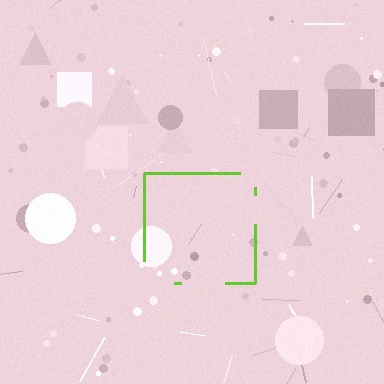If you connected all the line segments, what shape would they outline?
They would outline a square.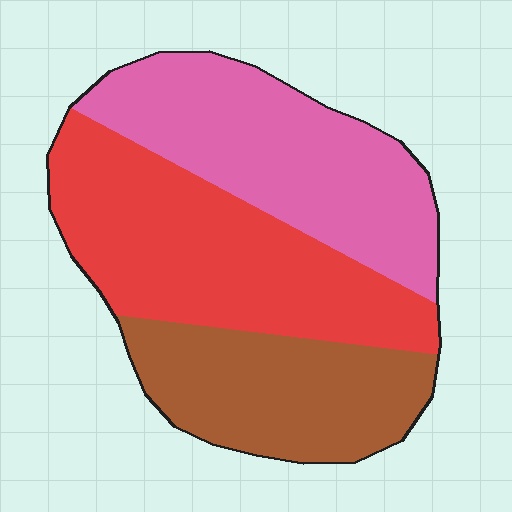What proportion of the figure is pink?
Pink takes up about one third (1/3) of the figure.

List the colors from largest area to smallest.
From largest to smallest: red, pink, brown.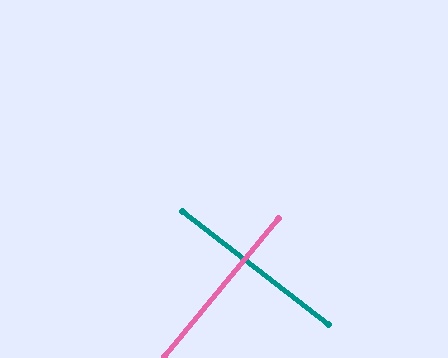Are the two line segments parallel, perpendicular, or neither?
Perpendicular — they meet at approximately 88°.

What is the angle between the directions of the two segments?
Approximately 88 degrees.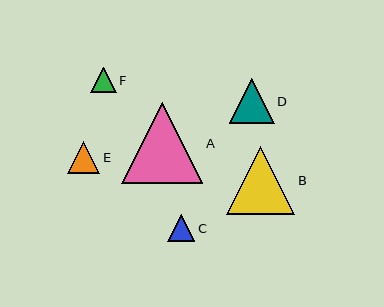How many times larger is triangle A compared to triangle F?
Triangle A is approximately 3.2 times the size of triangle F.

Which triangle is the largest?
Triangle A is the largest with a size of approximately 81 pixels.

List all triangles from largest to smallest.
From largest to smallest: A, B, D, E, C, F.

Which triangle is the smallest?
Triangle F is the smallest with a size of approximately 25 pixels.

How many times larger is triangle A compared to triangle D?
Triangle A is approximately 1.8 times the size of triangle D.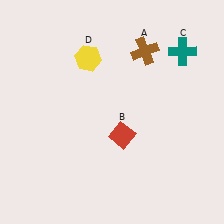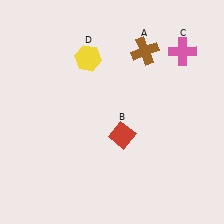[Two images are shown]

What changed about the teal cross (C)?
In Image 1, C is teal. In Image 2, it changed to pink.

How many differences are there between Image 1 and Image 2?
There is 1 difference between the two images.